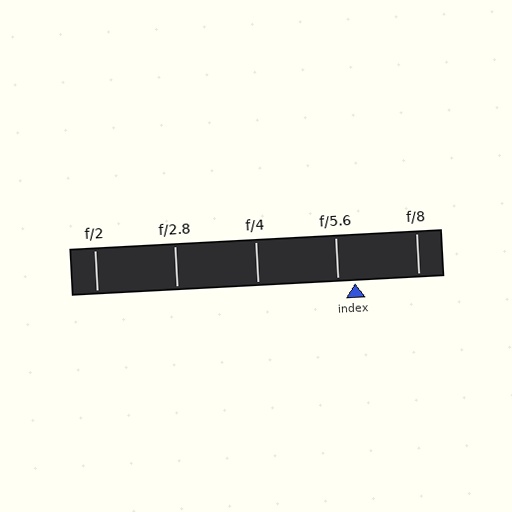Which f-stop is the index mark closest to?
The index mark is closest to f/5.6.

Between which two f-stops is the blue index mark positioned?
The index mark is between f/5.6 and f/8.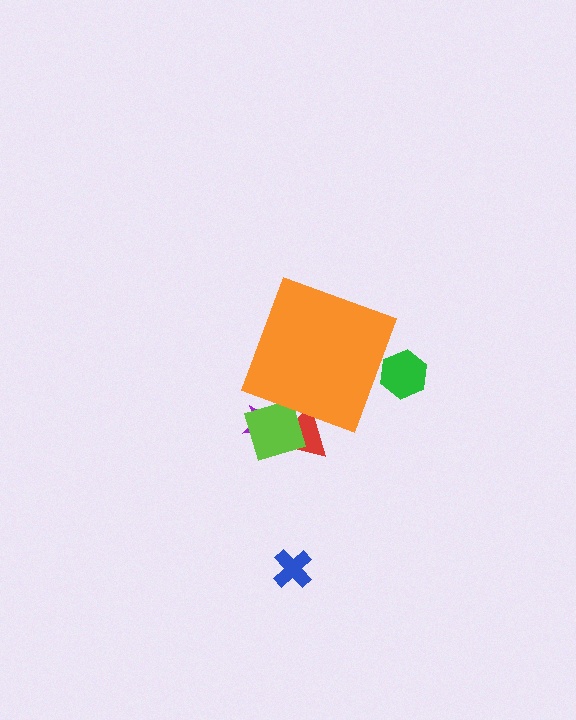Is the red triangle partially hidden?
Yes, the red triangle is partially hidden behind the orange diamond.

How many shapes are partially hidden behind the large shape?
4 shapes are partially hidden.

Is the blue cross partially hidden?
No, the blue cross is fully visible.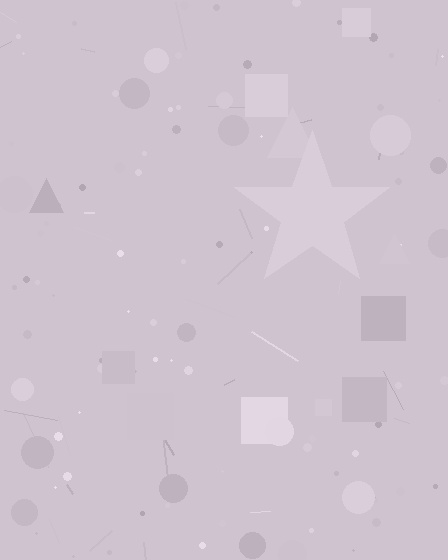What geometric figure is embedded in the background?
A star is embedded in the background.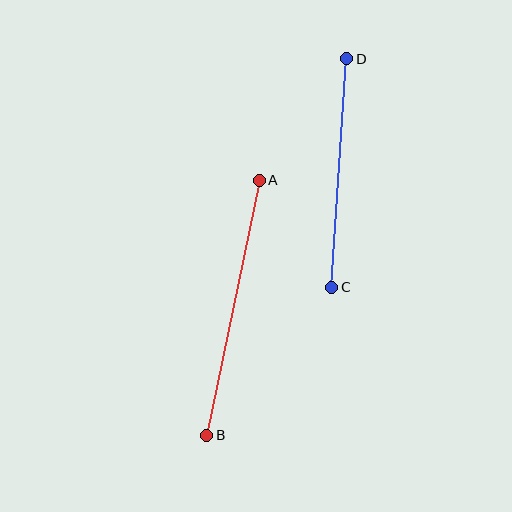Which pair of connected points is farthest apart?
Points A and B are farthest apart.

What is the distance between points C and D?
The distance is approximately 229 pixels.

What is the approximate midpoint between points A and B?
The midpoint is at approximately (233, 308) pixels.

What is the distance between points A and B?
The distance is approximately 260 pixels.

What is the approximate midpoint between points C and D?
The midpoint is at approximately (339, 173) pixels.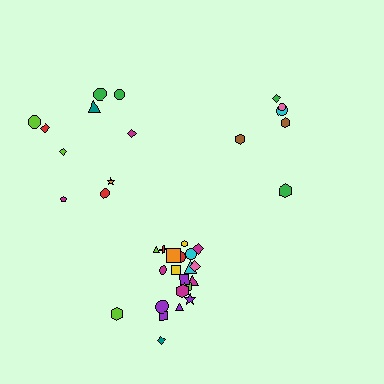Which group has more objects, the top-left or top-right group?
The top-left group.